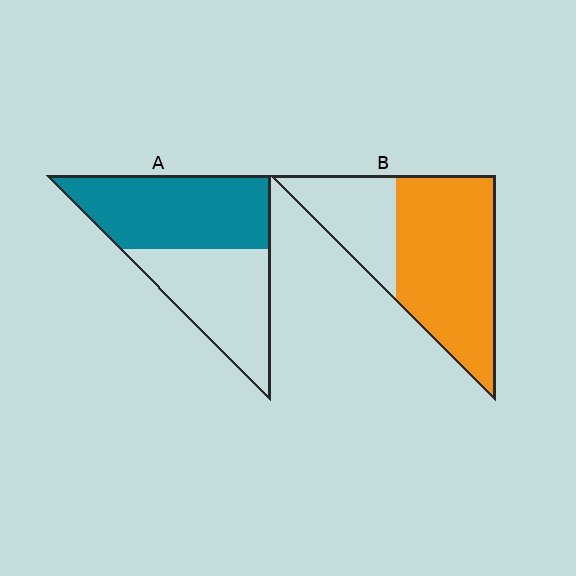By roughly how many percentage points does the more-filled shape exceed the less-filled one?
By roughly 15 percentage points (B over A).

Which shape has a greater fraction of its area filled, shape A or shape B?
Shape B.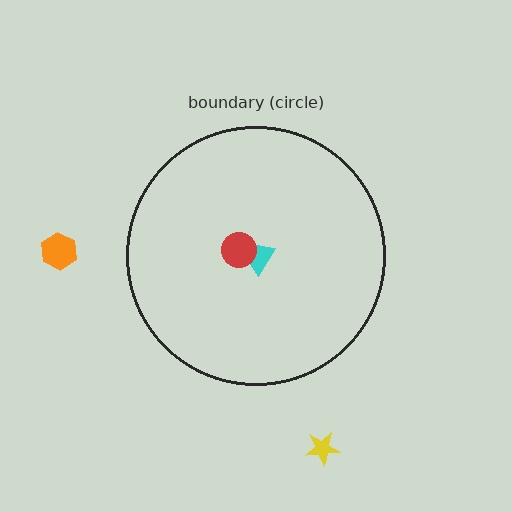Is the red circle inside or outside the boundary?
Inside.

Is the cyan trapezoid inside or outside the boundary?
Inside.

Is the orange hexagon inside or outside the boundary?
Outside.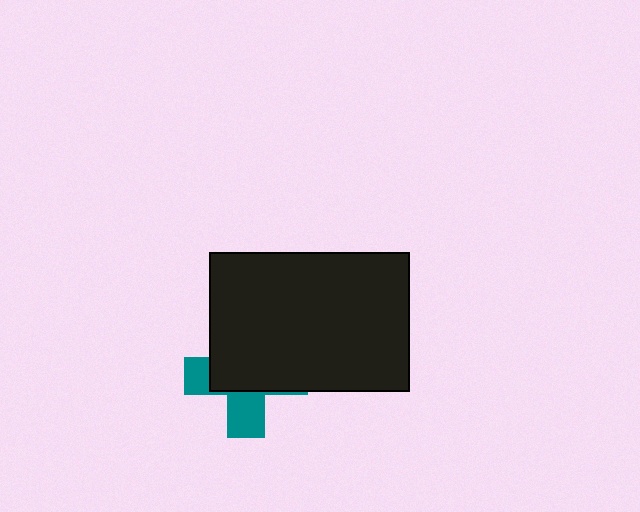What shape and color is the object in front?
The object in front is a black rectangle.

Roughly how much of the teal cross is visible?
A small part of it is visible (roughly 37%).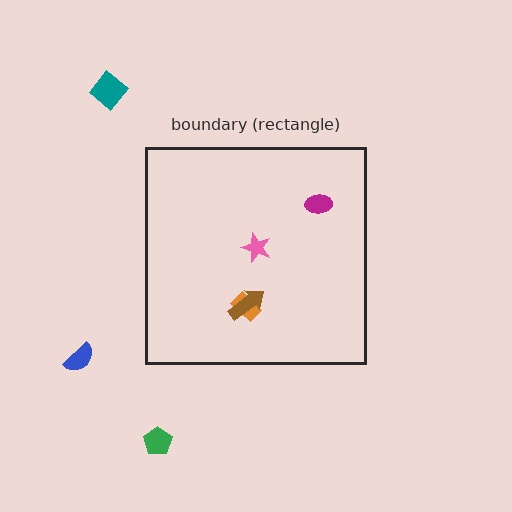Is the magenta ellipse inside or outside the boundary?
Inside.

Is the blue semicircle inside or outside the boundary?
Outside.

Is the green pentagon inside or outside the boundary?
Outside.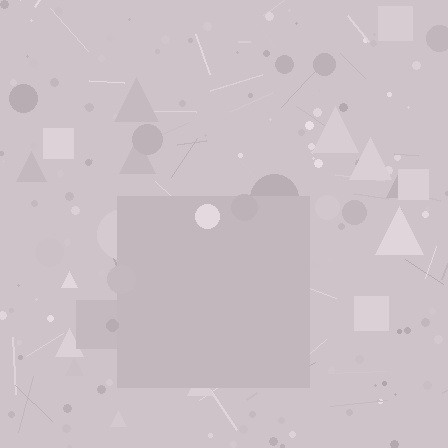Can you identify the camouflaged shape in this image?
The camouflaged shape is a square.